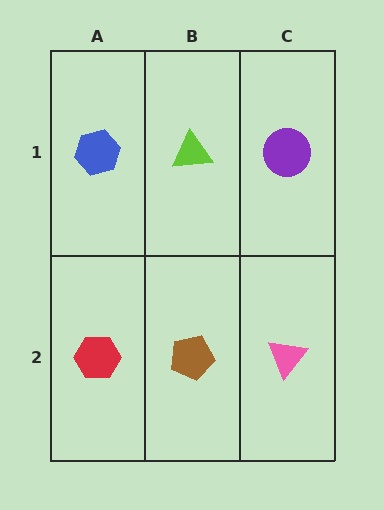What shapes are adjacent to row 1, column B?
A brown pentagon (row 2, column B), a blue hexagon (row 1, column A), a purple circle (row 1, column C).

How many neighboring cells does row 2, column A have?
2.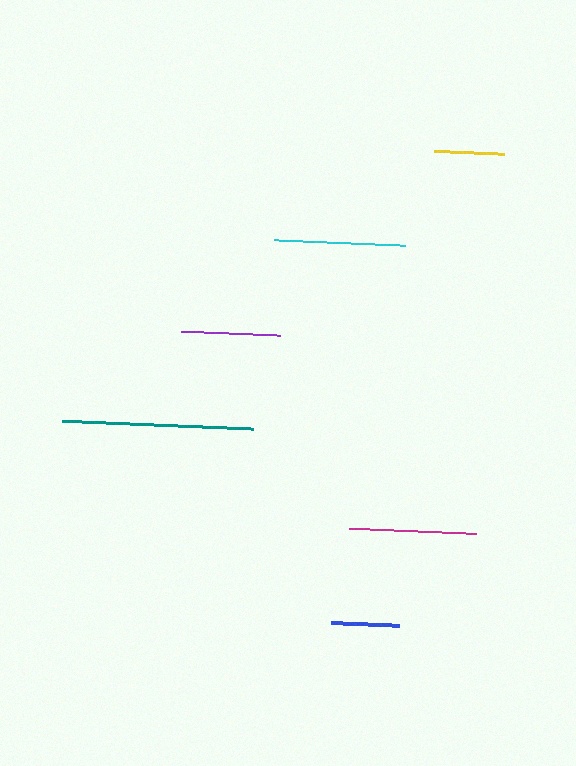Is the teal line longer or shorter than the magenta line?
The teal line is longer than the magenta line.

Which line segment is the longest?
The teal line is the longest at approximately 192 pixels.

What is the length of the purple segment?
The purple segment is approximately 100 pixels long.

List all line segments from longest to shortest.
From longest to shortest: teal, cyan, magenta, purple, yellow, blue.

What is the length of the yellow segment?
The yellow segment is approximately 70 pixels long.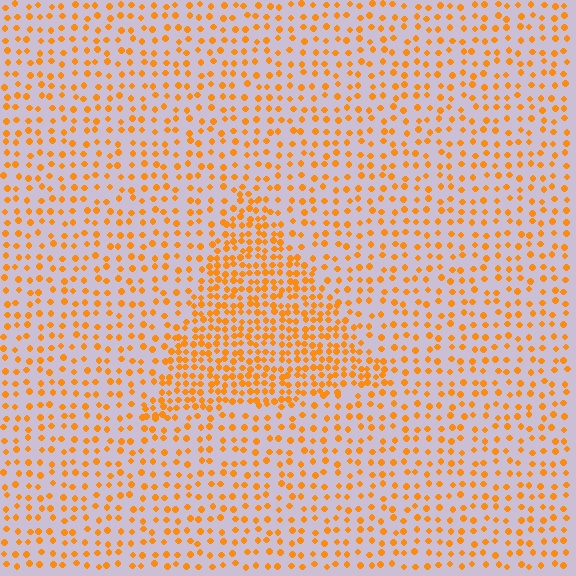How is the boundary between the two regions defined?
The boundary is defined by a change in element density (approximately 2.1x ratio). All elements are the same color, size, and shape.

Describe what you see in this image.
The image contains small orange elements arranged at two different densities. A triangle-shaped region is visible where the elements are more densely packed than the surrounding area.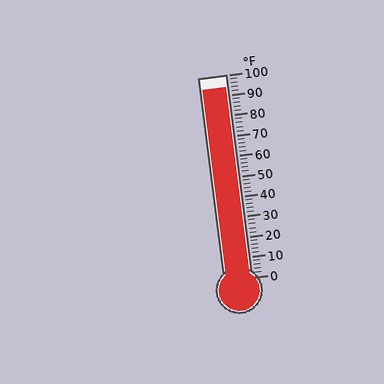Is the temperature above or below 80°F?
The temperature is above 80°F.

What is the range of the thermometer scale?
The thermometer scale ranges from 0°F to 100°F.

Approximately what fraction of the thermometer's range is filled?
The thermometer is filled to approximately 95% of its range.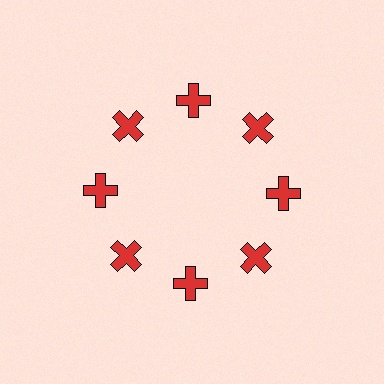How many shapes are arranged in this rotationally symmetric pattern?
There are 8 shapes, arranged in 8 groups of 1.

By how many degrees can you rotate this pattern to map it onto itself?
The pattern maps onto itself every 45 degrees of rotation.